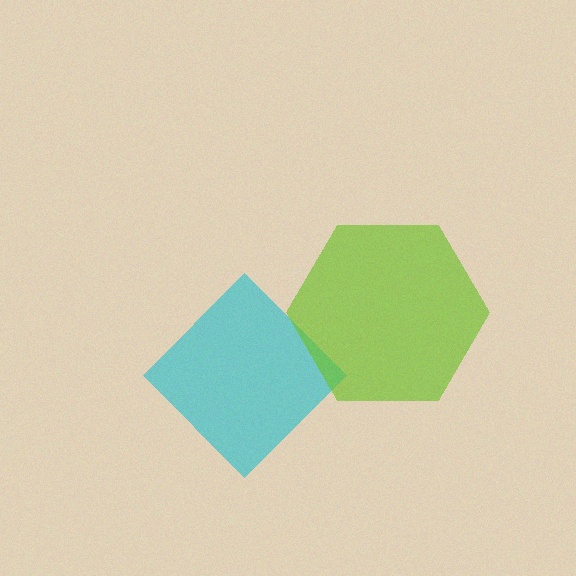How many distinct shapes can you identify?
There are 2 distinct shapes: a cyan diamond, a lime hexagon.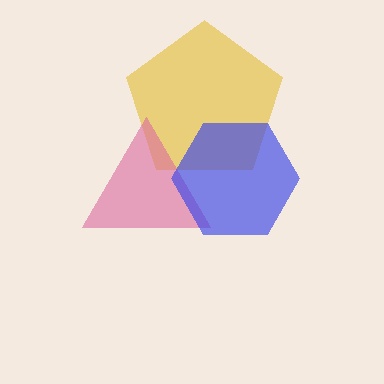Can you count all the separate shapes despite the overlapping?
Yes, there are 3 separate shapes.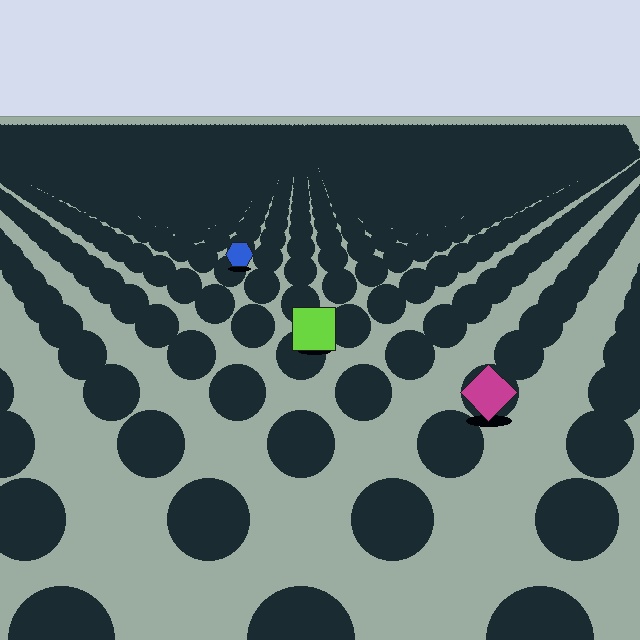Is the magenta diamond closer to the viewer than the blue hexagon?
Yes. The magenta diamond is closer — you can tell from the texture gradient: the ground texture is coarser near it.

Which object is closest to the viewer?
The magenta diamond is closest. The texture marks near it are larger and more spread out.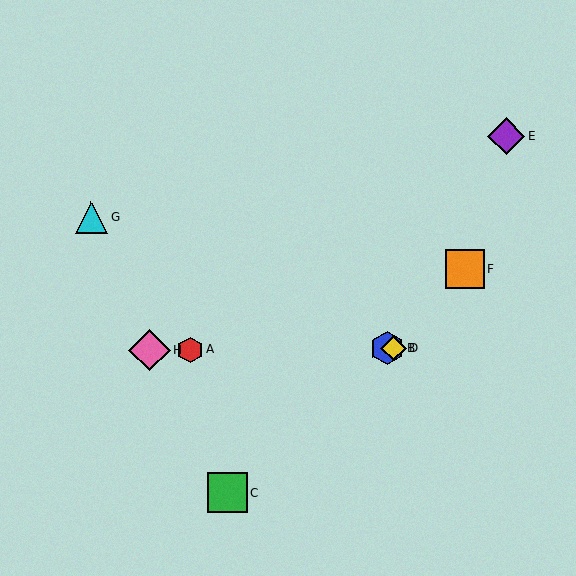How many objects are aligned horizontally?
4 objects (A, B, D, H) are aligned horizontally.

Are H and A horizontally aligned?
Yes, both are at y≈350.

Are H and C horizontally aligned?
No, H is at y≈350 and C is at y≈493.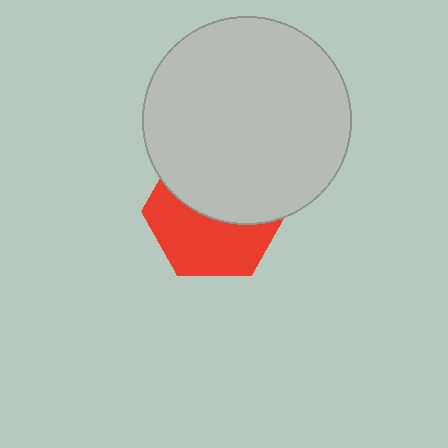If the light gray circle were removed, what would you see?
You would see the complete red hexagon.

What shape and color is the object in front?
The object in front is a light gray circle.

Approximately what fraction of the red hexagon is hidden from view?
Roughly 51% of the red hexagon is hidden behind the light gray circle.